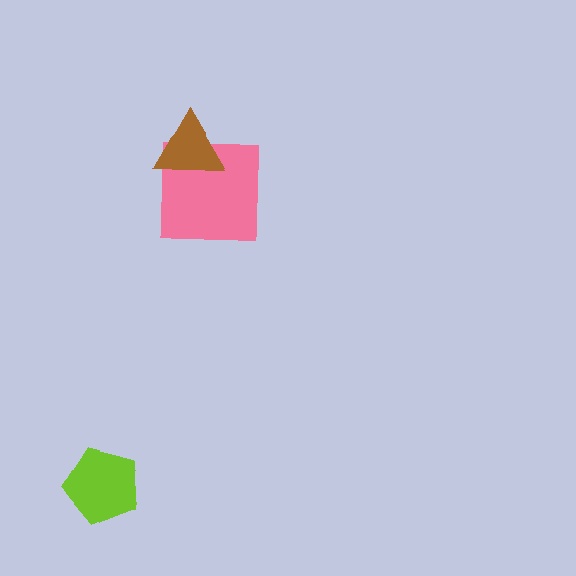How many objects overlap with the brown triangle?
1 object overlaps with the brown triangle.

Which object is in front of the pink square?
The brown triangle is in front of the pink square.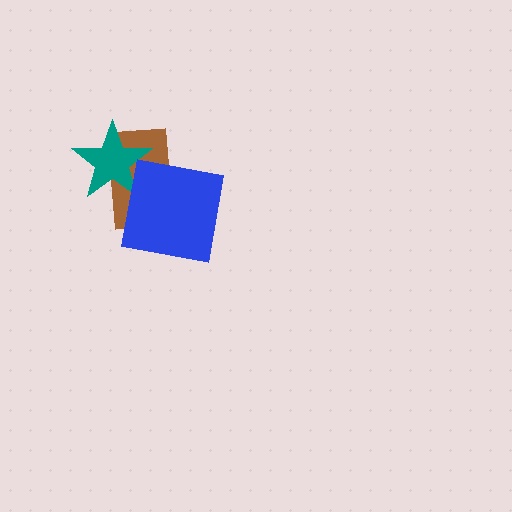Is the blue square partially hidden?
No, no other shape covers it.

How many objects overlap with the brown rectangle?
2 objects overlap with the brown rectangle.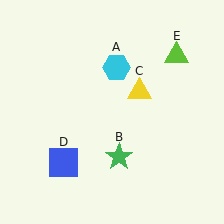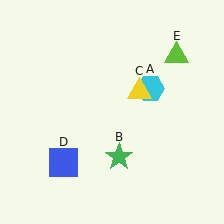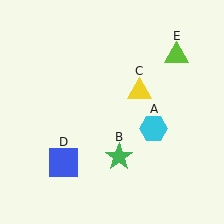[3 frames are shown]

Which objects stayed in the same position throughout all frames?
Green star (object B) and yellow triangle (object C) and blue square (object D) and lime triangle (object E) remained stationary.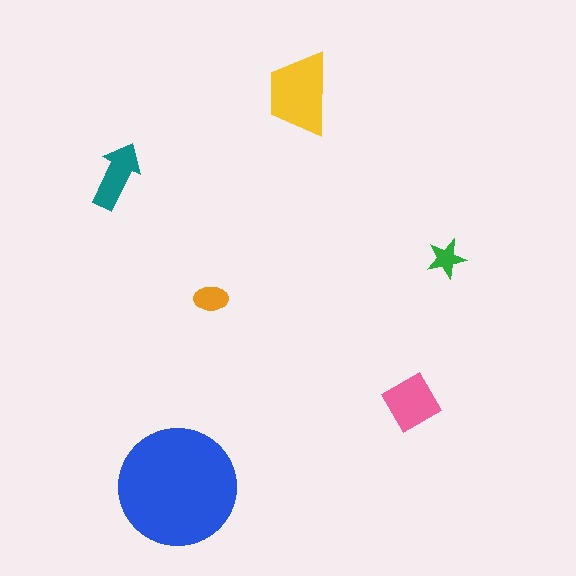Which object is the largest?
The blue circle.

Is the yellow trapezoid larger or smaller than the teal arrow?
Larger.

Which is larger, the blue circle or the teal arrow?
The blue circle.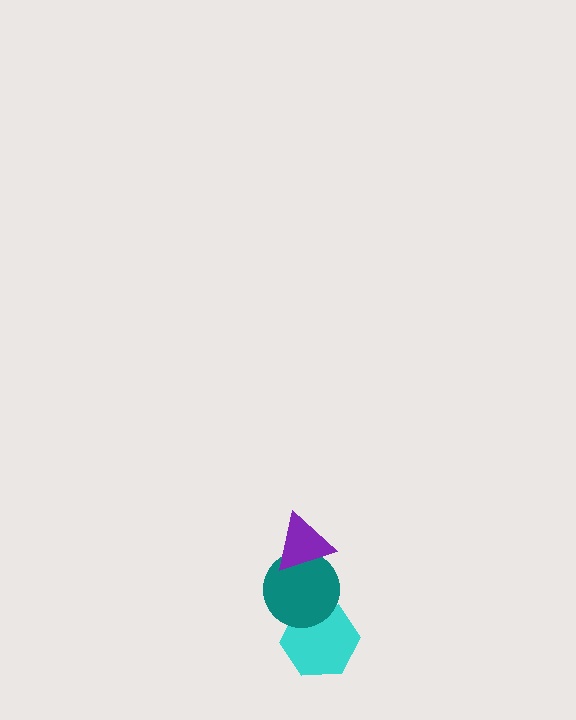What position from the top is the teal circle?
The teal circle is 2nd from the top.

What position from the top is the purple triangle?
The purple triangle is 1st from the top.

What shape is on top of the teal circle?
The purple triangle is on top of the teal circle.